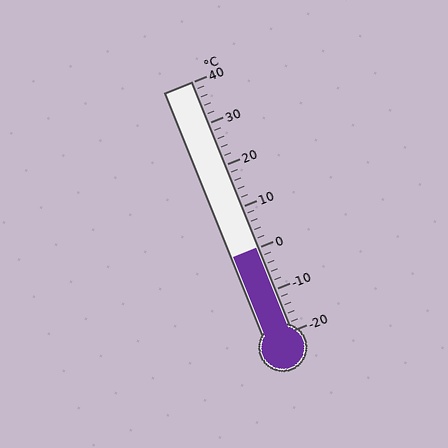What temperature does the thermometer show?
The thermometer shows approximately 0°C.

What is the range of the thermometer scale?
The thermometer scale ranges from -20°C to 40°C.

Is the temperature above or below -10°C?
The temperature is above -10°C.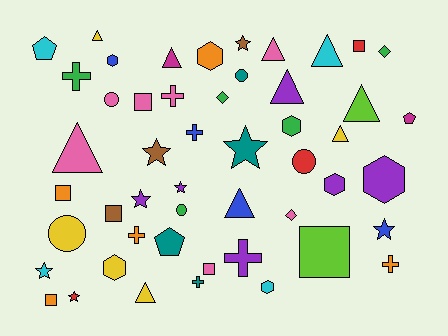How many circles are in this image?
There are 5 circles.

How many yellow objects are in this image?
There are 5 yellow objects.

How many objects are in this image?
There are 50 objects.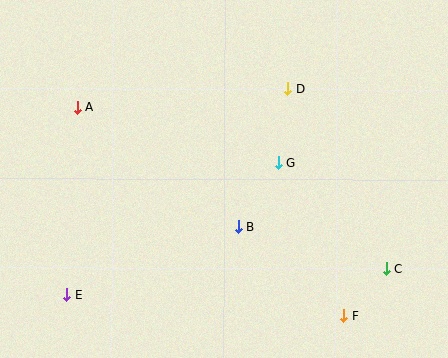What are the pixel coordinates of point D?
Point D is at (288, 89).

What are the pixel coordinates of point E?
Point E is at (66, 295).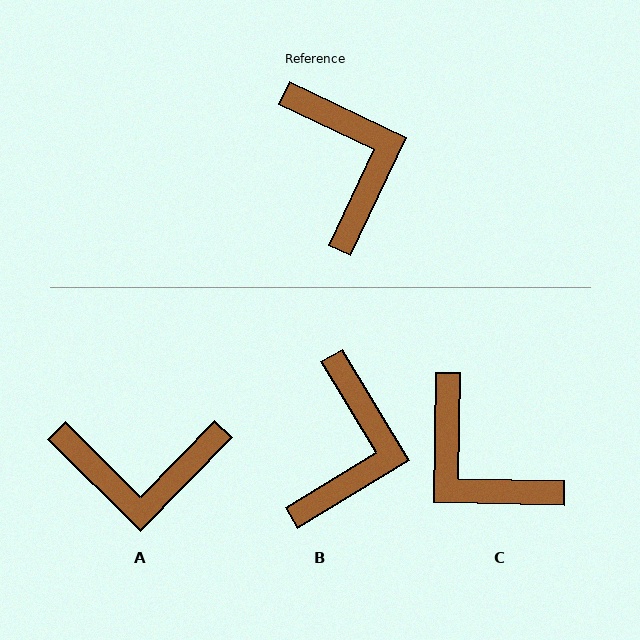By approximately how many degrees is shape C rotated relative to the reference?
Approximately 156 degrees clockwise.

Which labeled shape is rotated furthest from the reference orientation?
C, about 156 degrees away.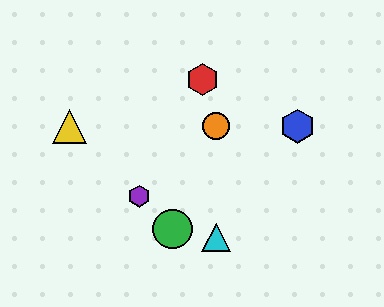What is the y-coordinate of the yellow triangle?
The yellow triangle is at y≈126.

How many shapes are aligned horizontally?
3 shapes (the blue hexagon, the yellow triangle, the orange circle) are aligned horizontally.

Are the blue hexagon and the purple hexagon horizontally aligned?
No, the blue hexagon is at y≈126 and the purple hexagon is at y≈196.